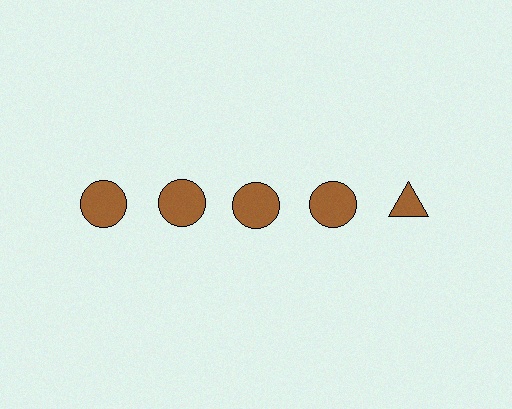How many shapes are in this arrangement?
There are 5 shapes arranged in a grid pattern.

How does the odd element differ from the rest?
It has a different shape: triangle instead of circle.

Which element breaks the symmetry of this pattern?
The brown triangle in the top row, rightmost column breaks the symmetry. All other shapes are brown circles.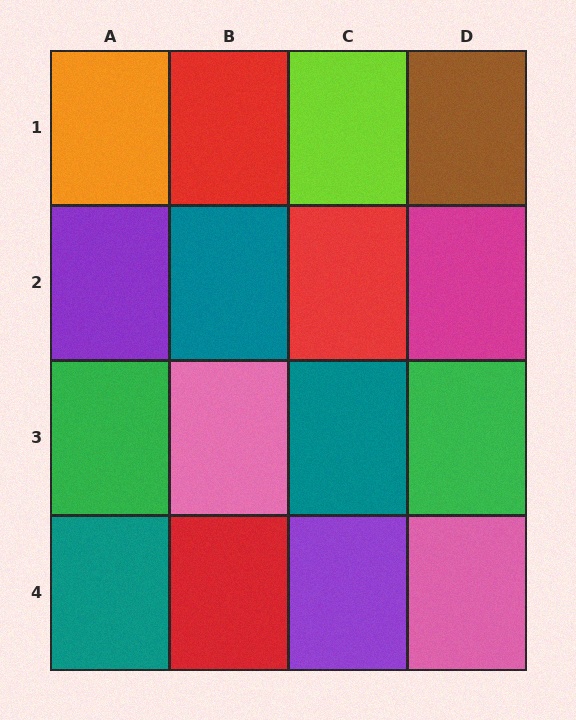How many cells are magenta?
1 cell is magenta.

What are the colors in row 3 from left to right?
Green, pink, teal, green.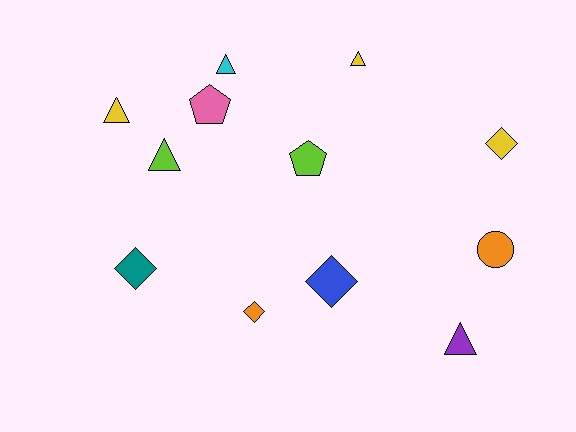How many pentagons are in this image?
There are 2 pentagons.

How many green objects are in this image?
There are no green objects.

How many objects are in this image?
There are 12 objects.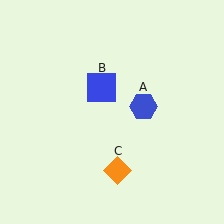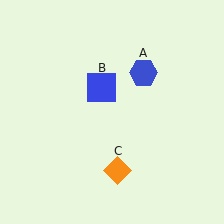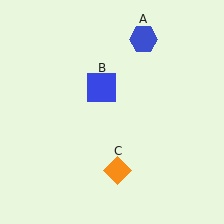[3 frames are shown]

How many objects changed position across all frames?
1 object changed position: blue hexagon (object A).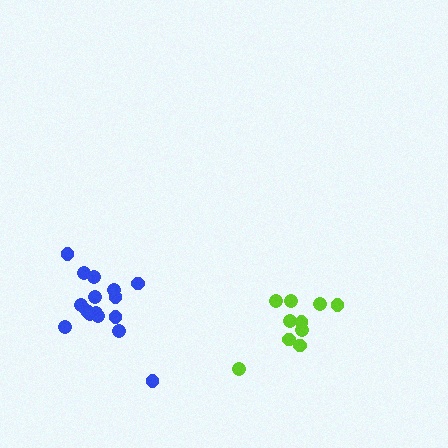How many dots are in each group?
Group 1: 16 dots, Group 2: 10 dots (26 total).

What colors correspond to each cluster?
The clusters are colored: blue, lime.